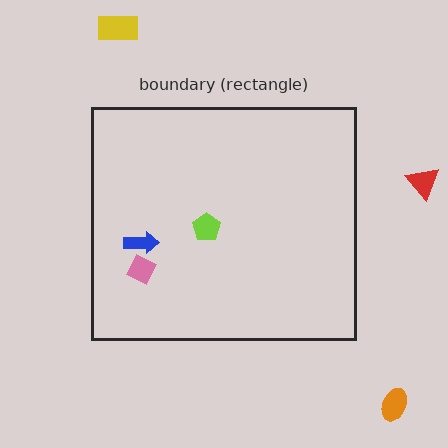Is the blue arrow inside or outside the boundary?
Inside.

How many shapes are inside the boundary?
3 inside, 3 outside.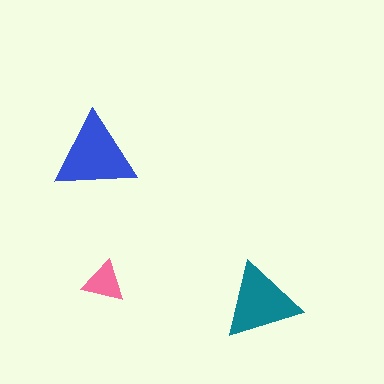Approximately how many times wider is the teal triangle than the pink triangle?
About 2 times wider.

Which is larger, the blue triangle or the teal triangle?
The blue one.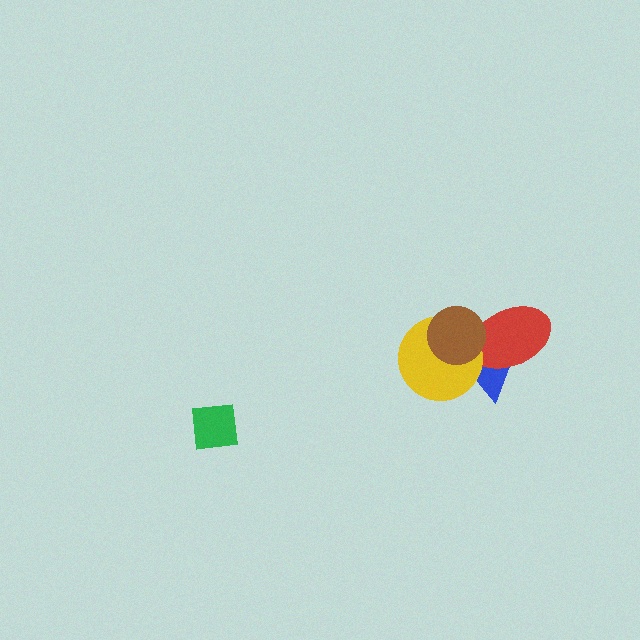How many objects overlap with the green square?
0 objects overlap with the green square.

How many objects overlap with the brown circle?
3 objects overlap with the brown circle.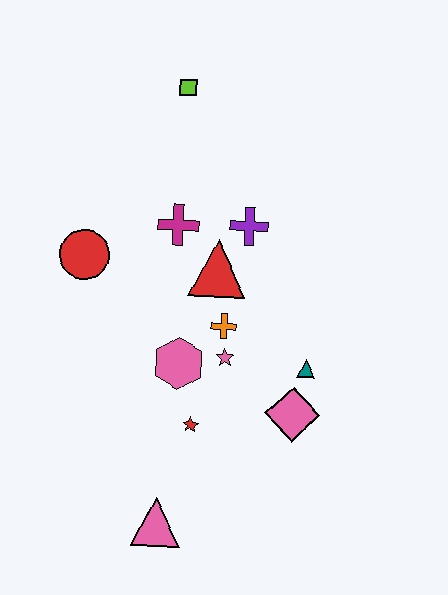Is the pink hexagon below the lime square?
Yes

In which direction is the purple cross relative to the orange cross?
The purple cross is above the orange cross.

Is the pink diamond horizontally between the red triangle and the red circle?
No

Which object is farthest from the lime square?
The pink triangle is farthest from the lime square.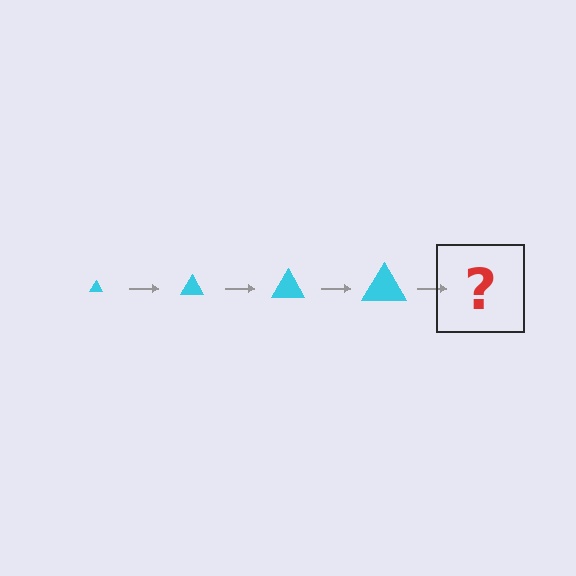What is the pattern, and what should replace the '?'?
The pattern is that the triangle gets progressively larger each step. The '?' should be a cyan triangle, larger than the previous one.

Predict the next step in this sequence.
The next step is a cyan triangle, larger than the previous one.